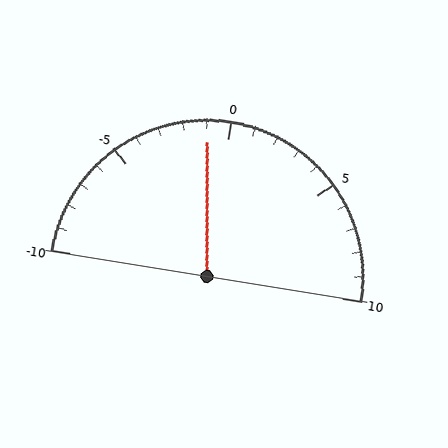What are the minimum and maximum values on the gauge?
The gauge ranges from -10 to 10.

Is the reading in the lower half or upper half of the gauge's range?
The reading is in the lower half of the range (-10 to 10).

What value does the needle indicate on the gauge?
The needle indicates approximately -1.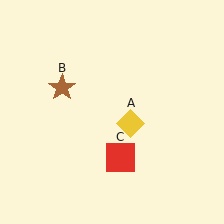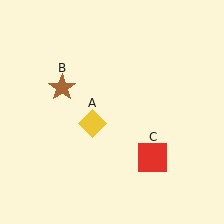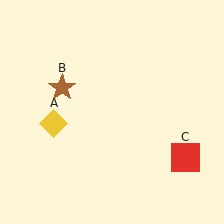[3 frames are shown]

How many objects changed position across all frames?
2 objects changed position: yellow diamond (object A), red square (object C).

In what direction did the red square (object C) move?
The red square (object C) moved right.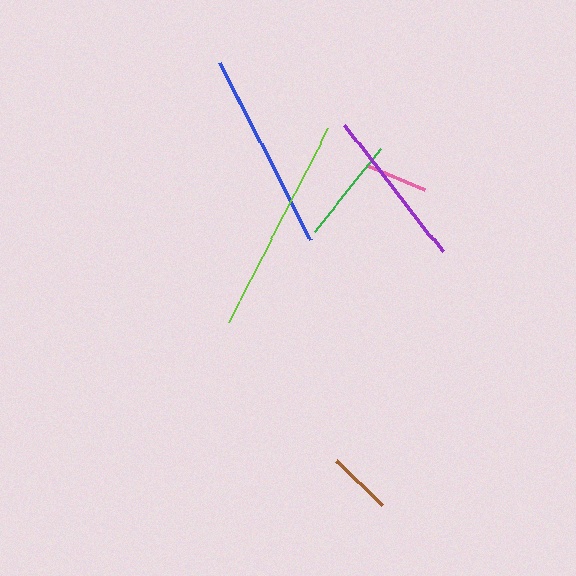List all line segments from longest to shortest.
From longest to shortest: lime, blue, purple, green, brown, pink.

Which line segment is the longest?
The lime line is the longest at approximately 217 pixels.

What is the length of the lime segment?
The lime segment is approximately 217 pixels long.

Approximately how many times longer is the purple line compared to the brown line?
The purple line is approximately 2.5 times the length of the brown line.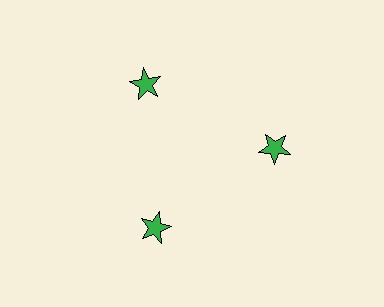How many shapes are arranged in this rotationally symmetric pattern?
There are 3 shapes, arranged in 3 groups of 1.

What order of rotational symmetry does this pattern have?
This pattern has 3-fold rotational symmetry.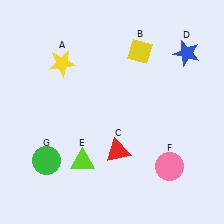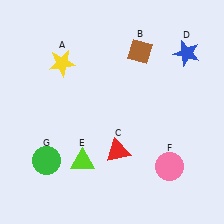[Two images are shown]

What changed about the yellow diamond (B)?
In Image 1, B is yellow. In Image 2, it changed to brown.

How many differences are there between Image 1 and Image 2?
There is 1 difference between the two images.